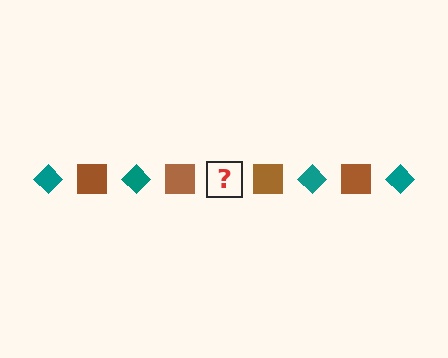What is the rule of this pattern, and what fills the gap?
The rule is that the pattern alternates between teal diamond and brown square. The gap should be filled with a teal diamond.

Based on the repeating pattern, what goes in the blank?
The blank should be a teal diamond.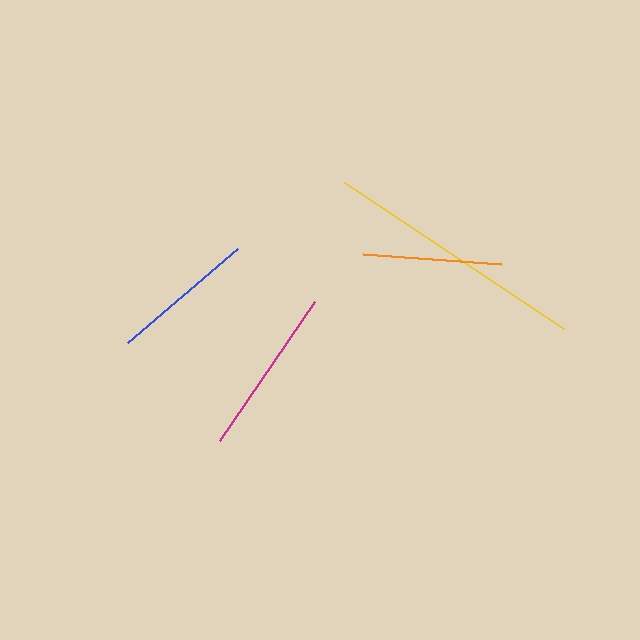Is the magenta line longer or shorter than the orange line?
The magenta line is longer than the orange line.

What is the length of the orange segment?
The orange segment is approximately 138 pixels long.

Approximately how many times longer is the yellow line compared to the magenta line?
The yellow line is approximately 1.6 times the length of the magenta line.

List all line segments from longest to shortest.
From longest to shortest: yellow, magenta, blue, orange.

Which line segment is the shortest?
The orange line is the shortest at approximately 138 pixels.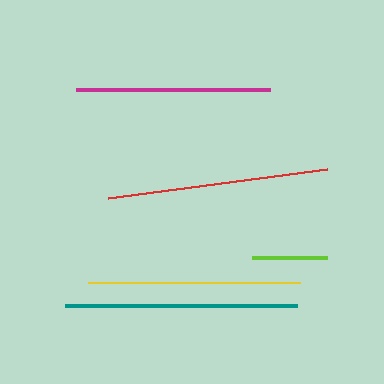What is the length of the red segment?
The red segment is approximately 221 pixels long.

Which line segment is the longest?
The teal line is the longest at approximately 231 pixels.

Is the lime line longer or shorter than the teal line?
The teal line is longer than the lime line.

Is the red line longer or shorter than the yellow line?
The red line is longer than the yellow line.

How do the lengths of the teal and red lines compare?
The teal and red lines are approximately the same length.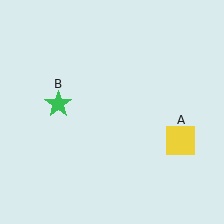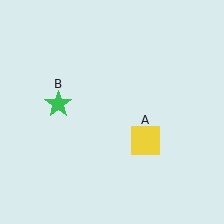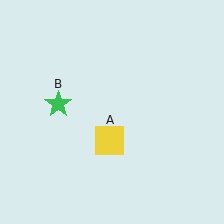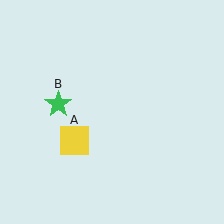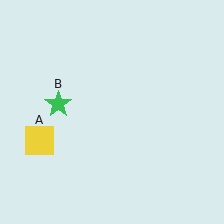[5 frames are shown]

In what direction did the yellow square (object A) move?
The yellow square (object A) moved left.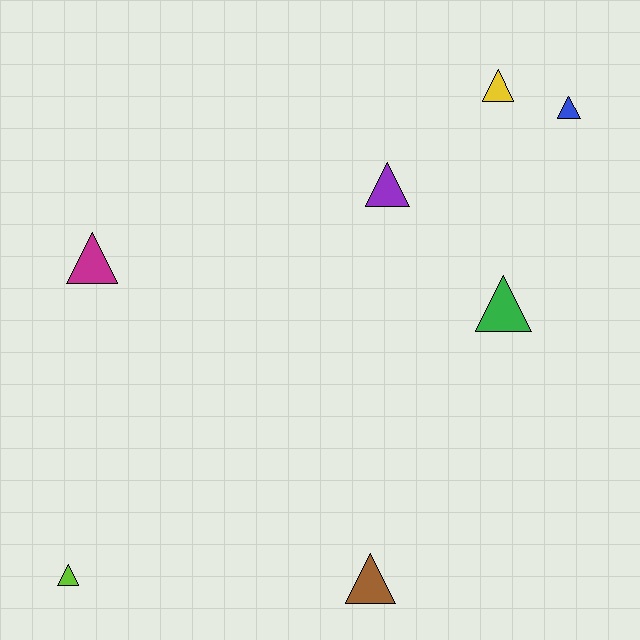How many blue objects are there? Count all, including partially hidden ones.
There is 1 blue object.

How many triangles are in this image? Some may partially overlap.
There are 7 triangles.